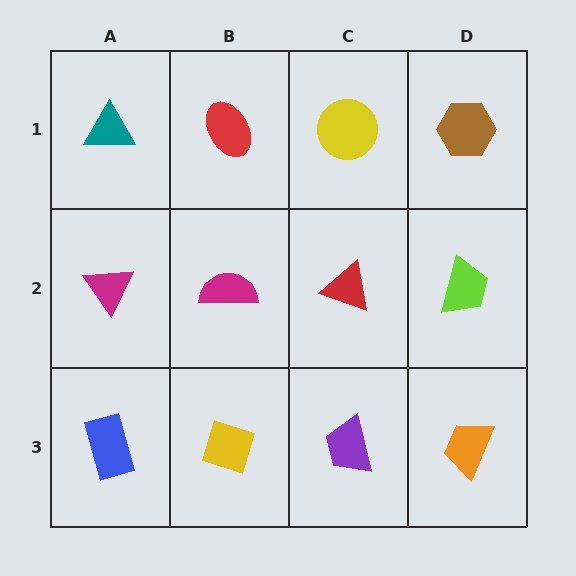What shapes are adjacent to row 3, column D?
A lime trapezoid (row 2, column D), a purple trapezoid (row 3, column C).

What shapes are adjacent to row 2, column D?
A brown hexagon (row 1, column D), an orange trapezoid (row 3, column D), a red triangle (row 2, column C).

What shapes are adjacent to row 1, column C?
A red triangle (row 2, column C), a red ellipse (row 1, column B), a brown hexagon (row 1, column D).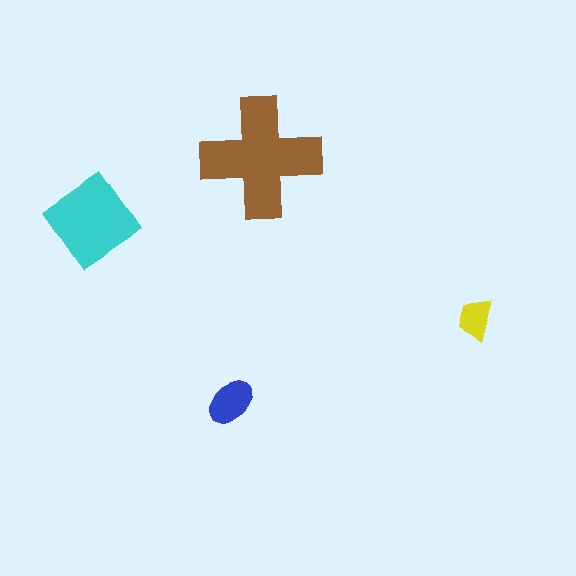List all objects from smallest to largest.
The yellow trapezoid, the blue ellipse, the cyan diamond, the brown cross.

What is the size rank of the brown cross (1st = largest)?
1st.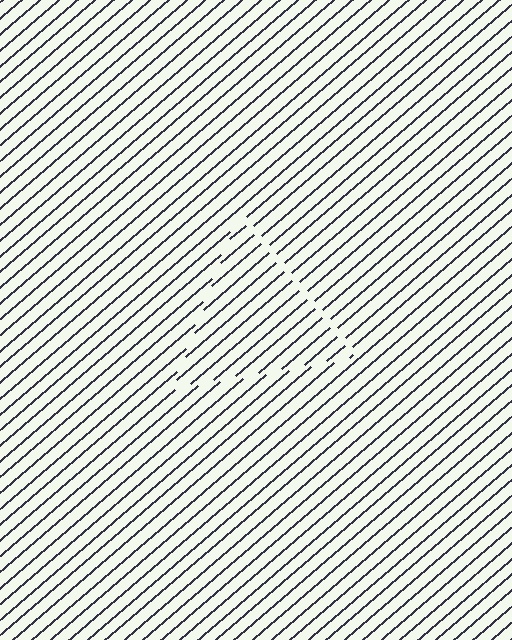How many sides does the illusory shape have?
3 sides — the line-ends trace a triangle.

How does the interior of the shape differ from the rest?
The interior of the shape contains the same grating, shifted by half a period — the contour is defined by the phase discontinuity where line-ends from the inner and outer gratings abut.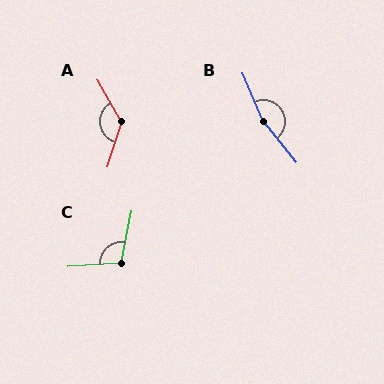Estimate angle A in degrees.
Approximately 132 degrees.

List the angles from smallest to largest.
C (105°), A (132°), B (164°).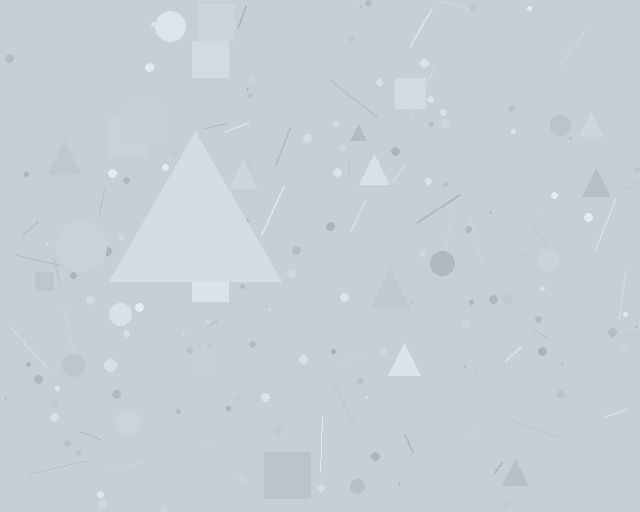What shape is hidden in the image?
A triangle is hidden in the image.